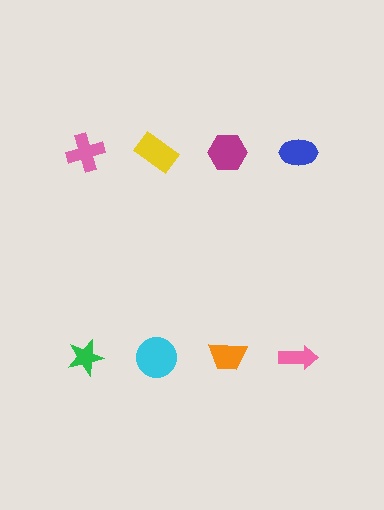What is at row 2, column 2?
A cyan circle.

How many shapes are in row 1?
4 shapes.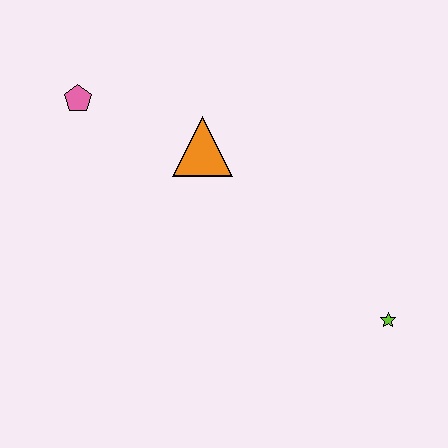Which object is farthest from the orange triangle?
The lime star is farthest from the orange triangle.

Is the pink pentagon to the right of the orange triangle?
No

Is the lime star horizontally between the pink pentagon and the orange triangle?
No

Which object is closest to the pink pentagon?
The orange triangle is closest to the pink pentagon.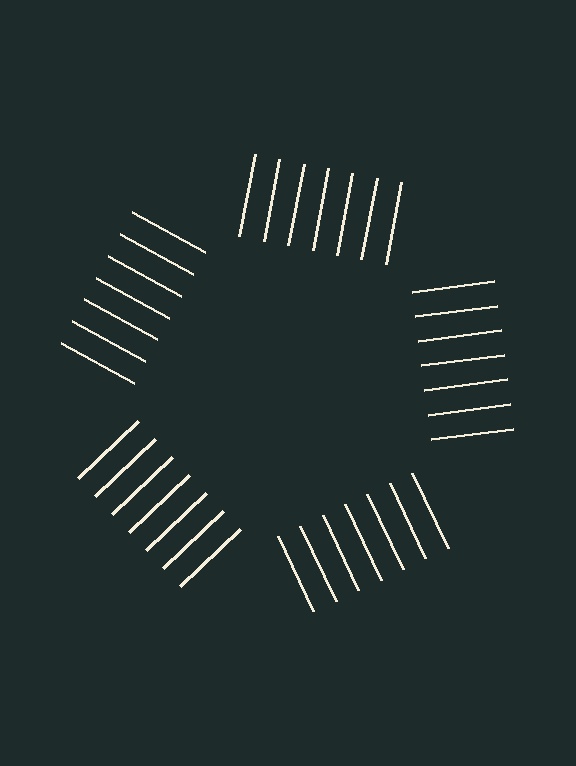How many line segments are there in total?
35 — 7 along each of the 5 edges.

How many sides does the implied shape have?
5 sides — the line-ends trace a pentagon.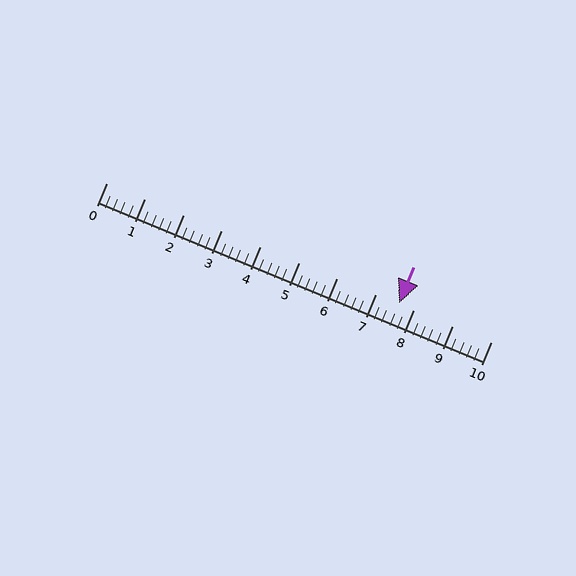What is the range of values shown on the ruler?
The ruler shows values from 0 to 10.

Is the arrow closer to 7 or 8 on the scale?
The arrow is closer to 8.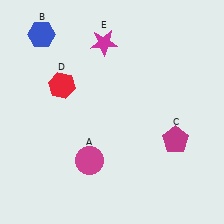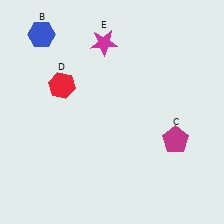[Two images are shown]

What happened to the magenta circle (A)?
The magenta circle (A) was removed in Image 2. It was in the bottom-left area of Image 1.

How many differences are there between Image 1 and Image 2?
There is 1 difference between the two images.